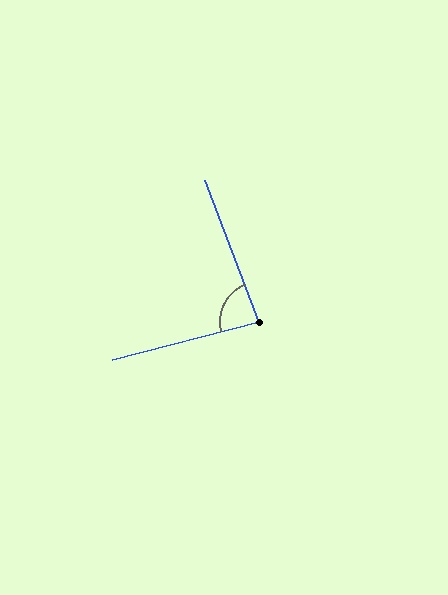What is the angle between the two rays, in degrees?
Approximately 84 degrees.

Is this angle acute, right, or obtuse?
It is acute.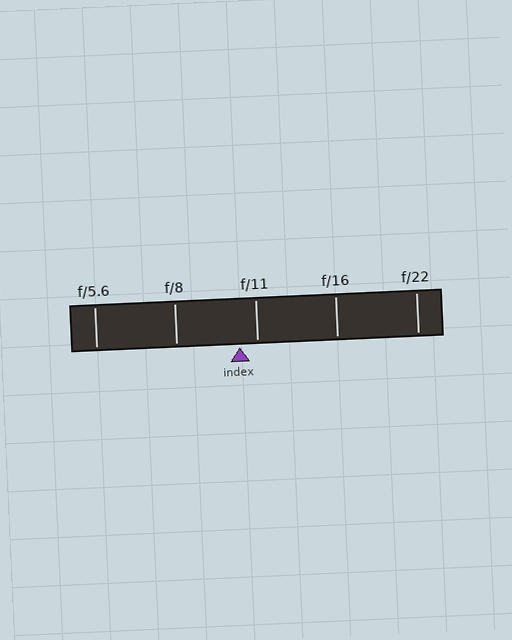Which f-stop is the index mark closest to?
The index mark is closest to f/11.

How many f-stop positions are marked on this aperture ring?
There are 5 f-stop positions marked.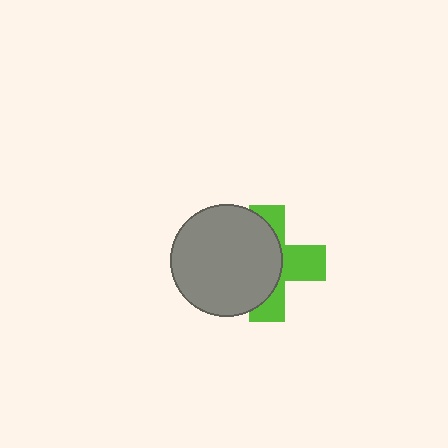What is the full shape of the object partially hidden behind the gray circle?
The partially hidden object is a lime cross.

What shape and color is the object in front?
The object in front is a gray circle.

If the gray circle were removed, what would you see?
You would see the complete lime cross.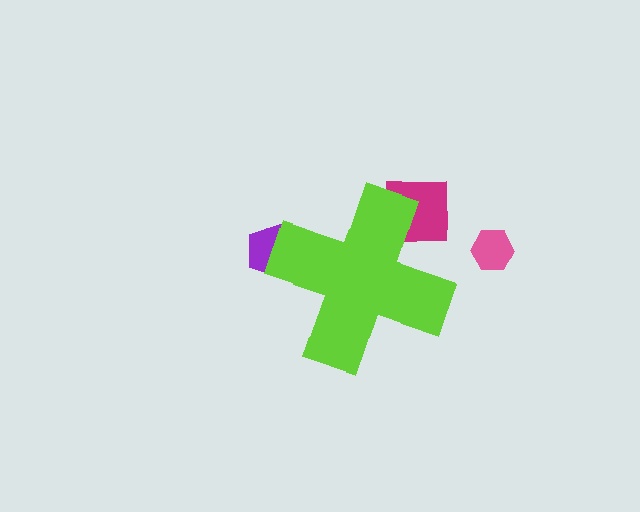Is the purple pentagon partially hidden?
Yes, the purple pentagon is partially hidden behind the lime cross.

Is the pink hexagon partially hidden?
No, the pink hexagon is fully visible.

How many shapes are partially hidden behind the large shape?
2 shapes are partially hidden.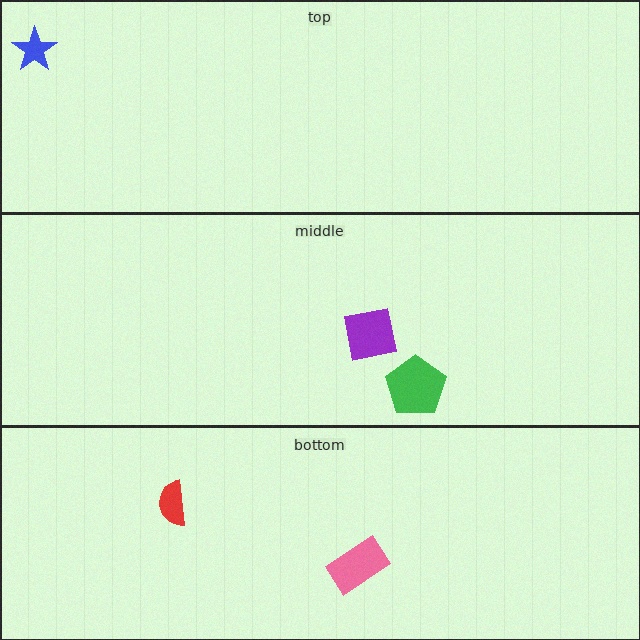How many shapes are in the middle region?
2.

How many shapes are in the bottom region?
2.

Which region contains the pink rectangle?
The bottom region.